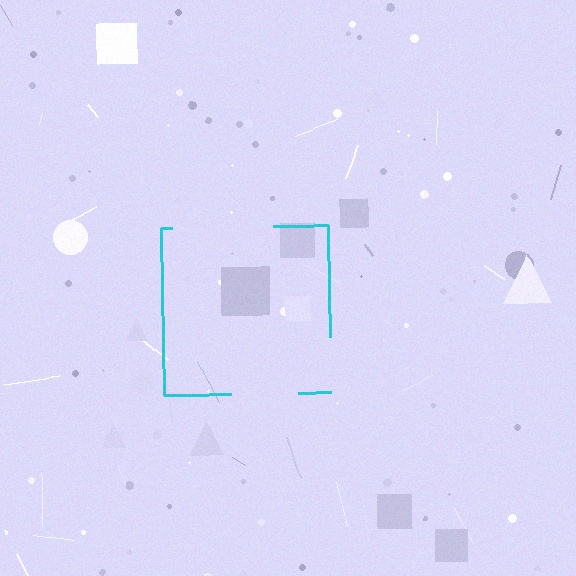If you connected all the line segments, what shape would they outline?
They would outline a square.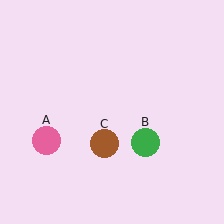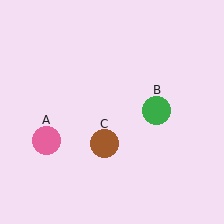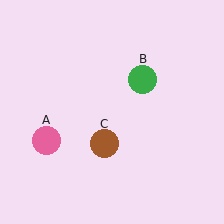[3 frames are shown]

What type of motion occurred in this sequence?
The green circle (object B) rotated counterclockwise around the center of the scene.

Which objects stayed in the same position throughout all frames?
Pink circle (object A) and brown circle (object C) remained stationary.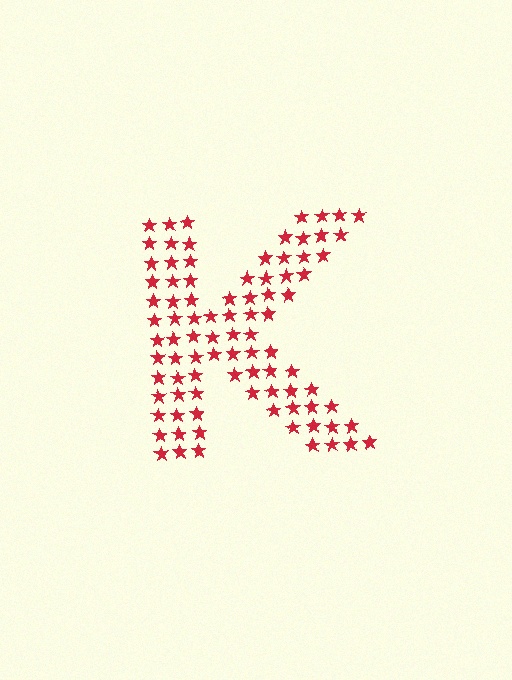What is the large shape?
The large shape is the letter K.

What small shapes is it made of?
It is made of small stars.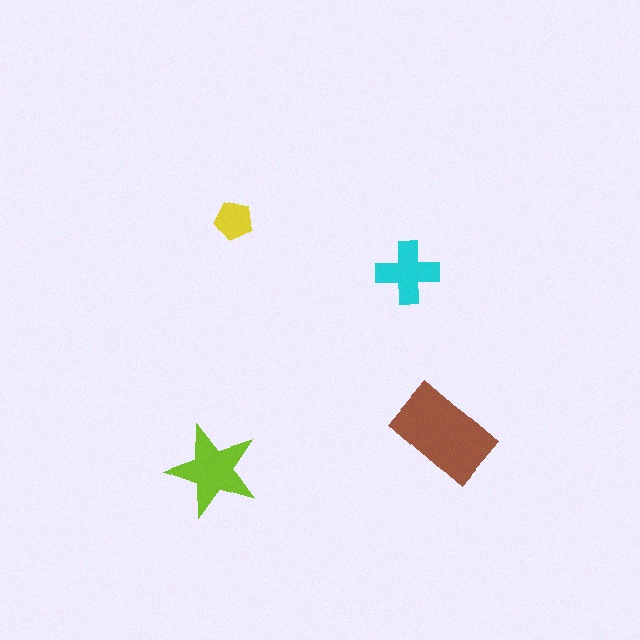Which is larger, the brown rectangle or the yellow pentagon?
The brown rectangle.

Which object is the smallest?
The yellow pentagon.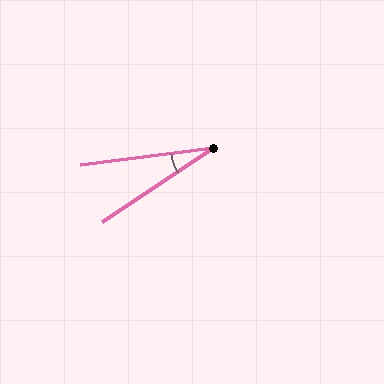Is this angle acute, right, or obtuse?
It is acute.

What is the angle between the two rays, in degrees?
Approximately 27 degrees.